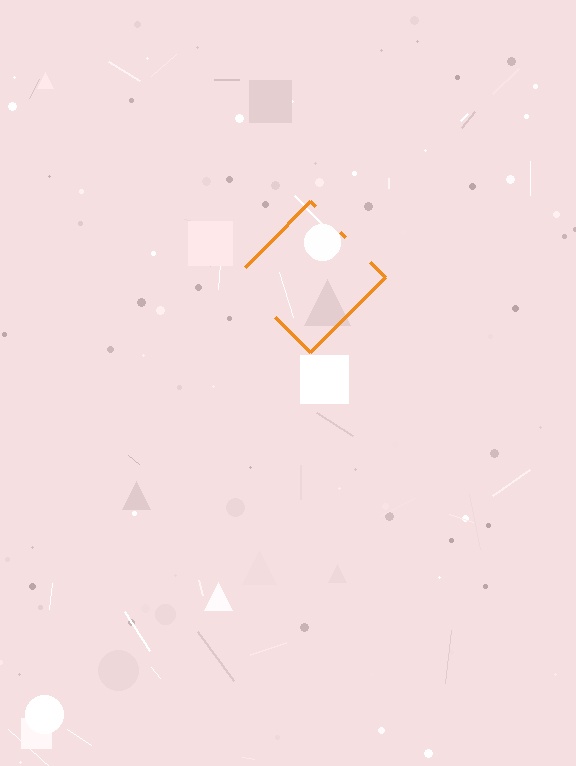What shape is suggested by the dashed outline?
The dashed outline suggests a diamond.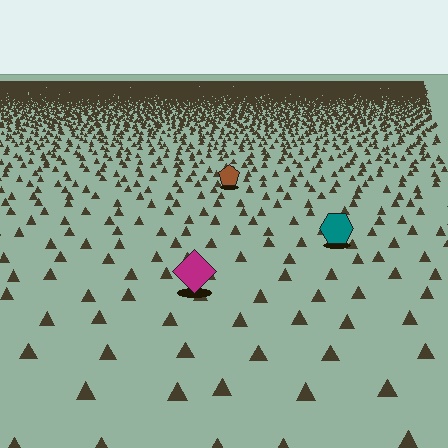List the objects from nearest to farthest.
From nearest to farthest: the magenta diamond, the teal hexagon, the brown pentagon.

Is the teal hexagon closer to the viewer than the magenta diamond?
No. The magenta diamond is closer — you can tell from the texture gradient: the ground texture is coarser near it.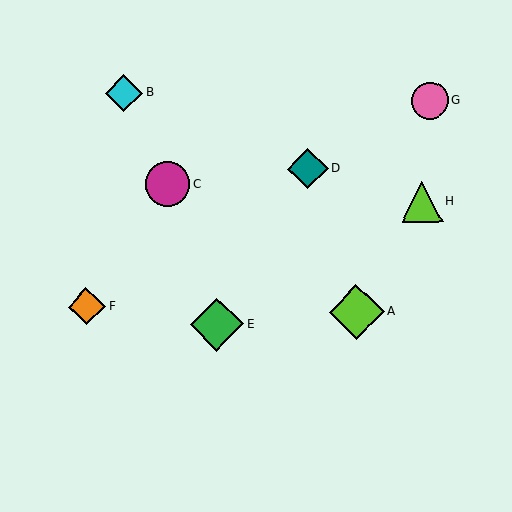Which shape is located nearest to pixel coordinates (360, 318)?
The lime diamond (labeled A) at (356, 312) is nearest to that location.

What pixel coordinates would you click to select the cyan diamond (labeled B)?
Click at (124, 93) to select the cyan diamond B.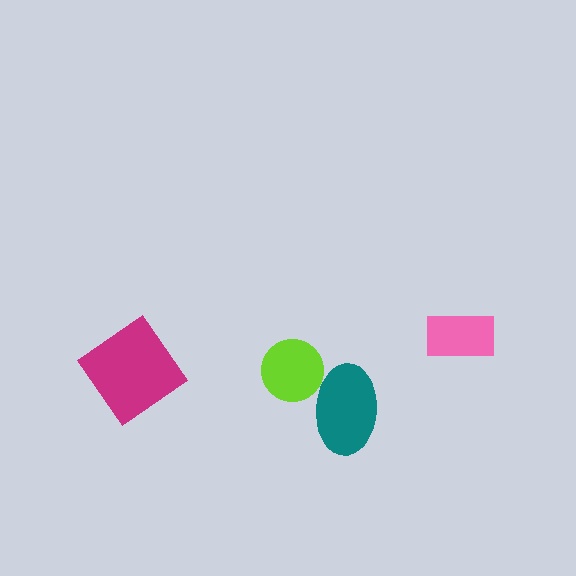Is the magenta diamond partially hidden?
No, no other shape covers it.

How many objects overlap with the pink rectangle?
0 objects overlap with the pink rectangle.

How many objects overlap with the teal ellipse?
1 object overlaps with the teal ellipse.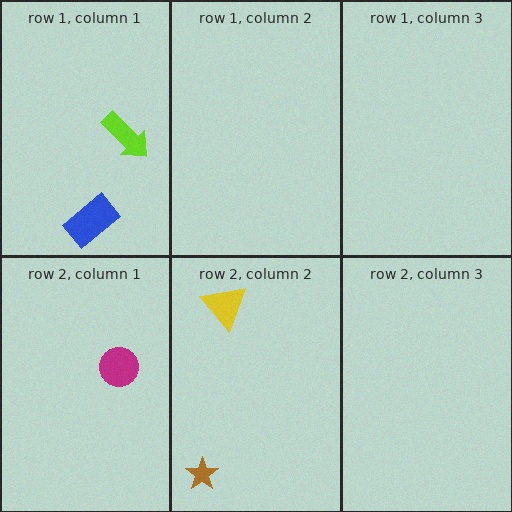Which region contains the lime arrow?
The row 1, column 1 region.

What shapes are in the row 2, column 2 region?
The yellow triangle, the brown star.